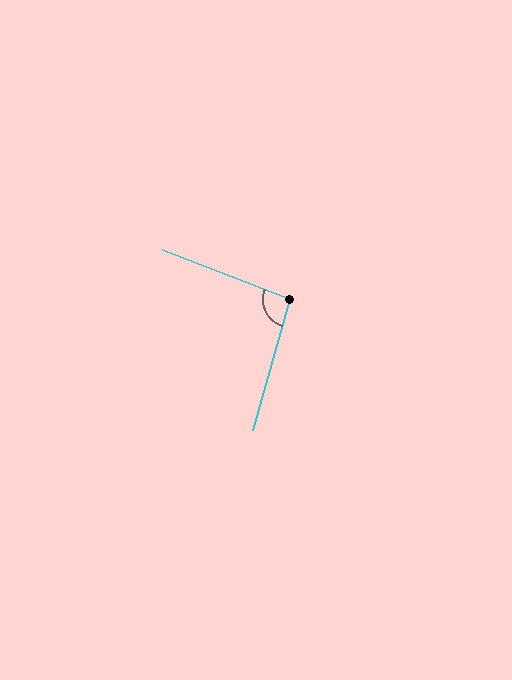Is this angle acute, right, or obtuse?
It is approximately a right angle.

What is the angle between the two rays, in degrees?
Approximately 95 degrees.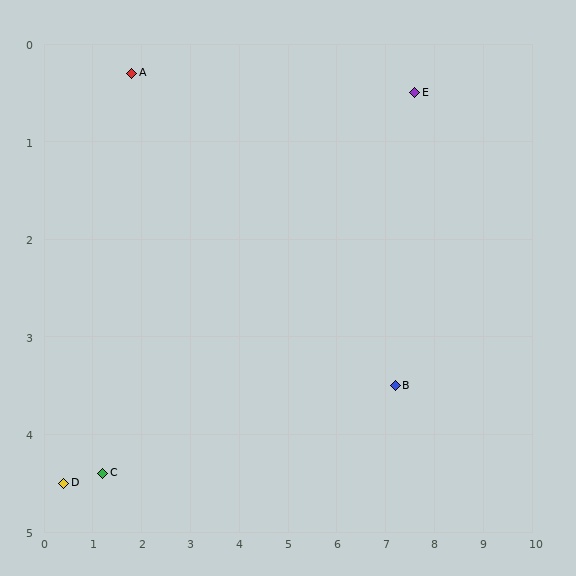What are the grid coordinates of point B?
Point B is at approximately (7.2, 3.5).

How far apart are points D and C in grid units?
Points D and C are about 0.8 grid units apart.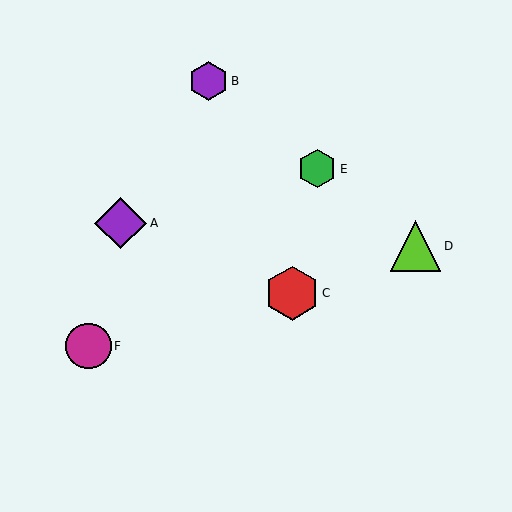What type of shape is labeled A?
Shape A is a purple diamond.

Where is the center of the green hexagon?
The center of the green hexagon is at (317, 169).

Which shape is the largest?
The red hexagon (labeled C) is the largest.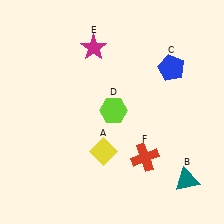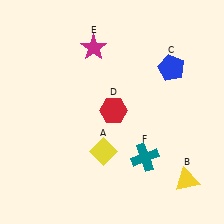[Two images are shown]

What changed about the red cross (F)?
In Image 1, F is red. In Image 2, it changed to teal.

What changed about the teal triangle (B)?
In Image 1, B is teal. In Image 2, it changed to yellow.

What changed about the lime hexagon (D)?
In Image 1, D is lime. In Image 2, it changed to red.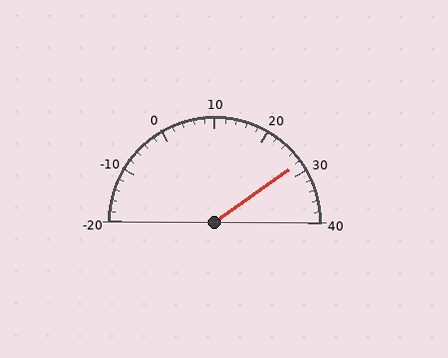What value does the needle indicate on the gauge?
The needle indicates approximately 28.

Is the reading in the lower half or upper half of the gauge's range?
The reading is in the upper half of the range (-20 to 40).